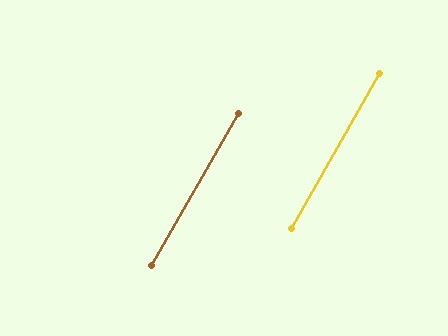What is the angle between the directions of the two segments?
Approximately 0 degrees.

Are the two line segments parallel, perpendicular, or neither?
Parallel — their directions differ by only 0.4°.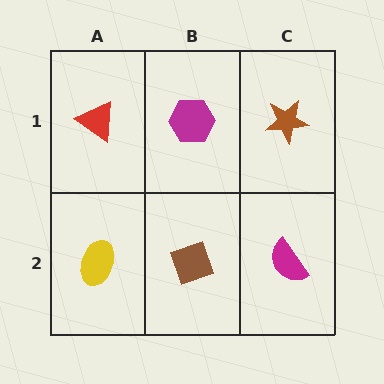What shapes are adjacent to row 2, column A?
A red triangle (row 1, column A), a brown diamond (row 2, column B).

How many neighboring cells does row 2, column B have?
3.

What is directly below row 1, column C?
A magenta semicircle.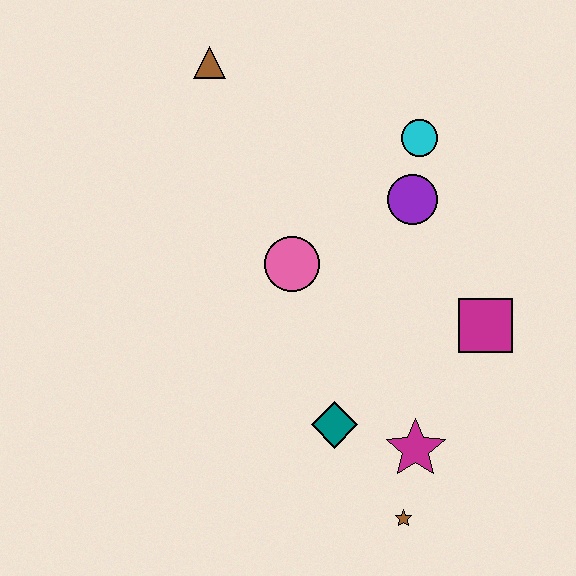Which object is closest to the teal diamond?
The magenta star is closest to the teal diamond.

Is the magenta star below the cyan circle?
Yes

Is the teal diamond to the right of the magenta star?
No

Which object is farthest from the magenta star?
The brown triangle is farthest from the magenta star.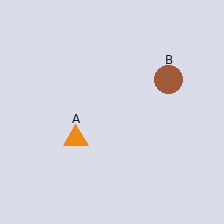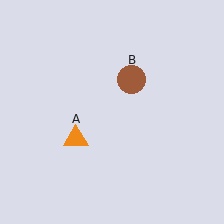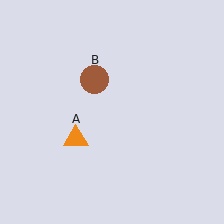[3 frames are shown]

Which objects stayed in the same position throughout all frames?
Orange triangle (object A) remained stationary.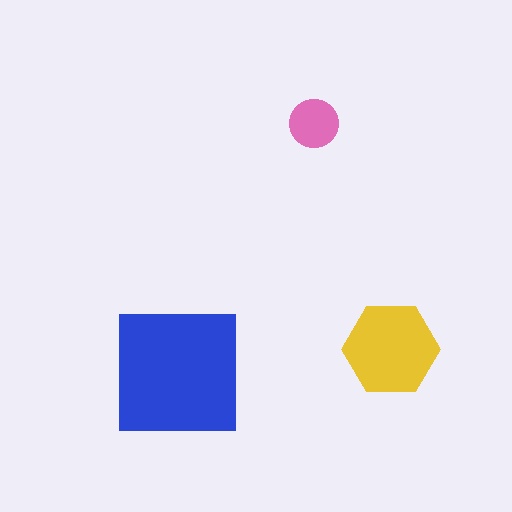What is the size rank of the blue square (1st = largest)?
1st.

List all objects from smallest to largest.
The pink circle, the yellow hexagon, the blue square.